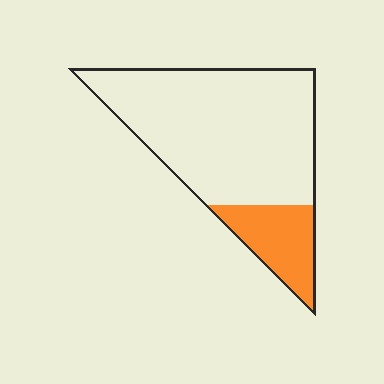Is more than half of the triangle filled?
No.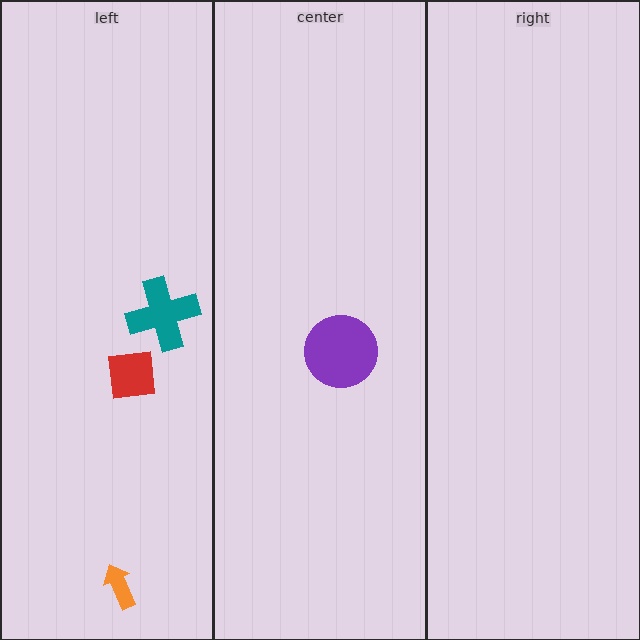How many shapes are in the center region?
1.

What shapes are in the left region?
The orange arrow, the red square, the teal cross.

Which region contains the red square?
The left region.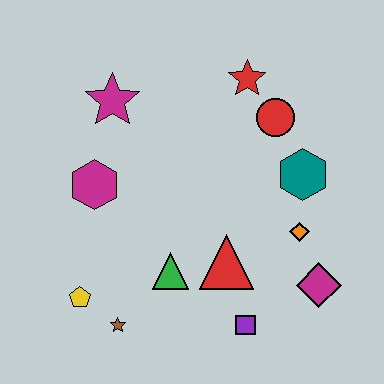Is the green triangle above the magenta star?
No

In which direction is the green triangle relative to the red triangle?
The green triangle is to the left of the red triangle.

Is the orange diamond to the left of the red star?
No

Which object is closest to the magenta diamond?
The orange diamond is closest to the magenta diamond.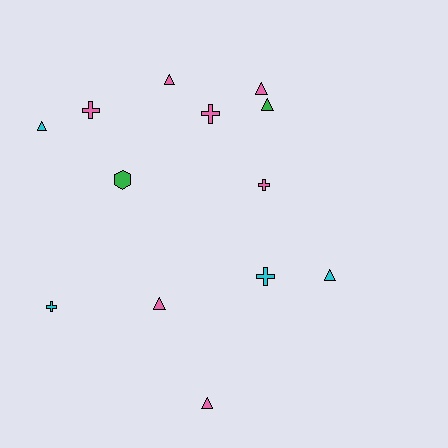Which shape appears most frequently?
Triangle, with 7 objects.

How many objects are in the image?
There are 13 objects.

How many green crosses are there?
There are no green crosses.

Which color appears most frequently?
Pink, with 7 objects.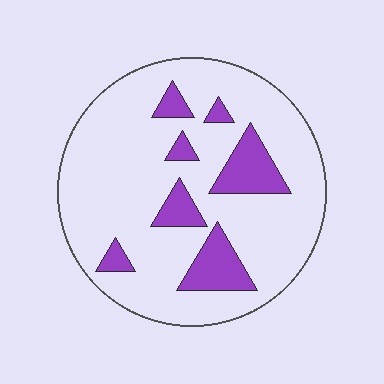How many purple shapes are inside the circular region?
7.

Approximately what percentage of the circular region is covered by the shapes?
Approximately 20%.